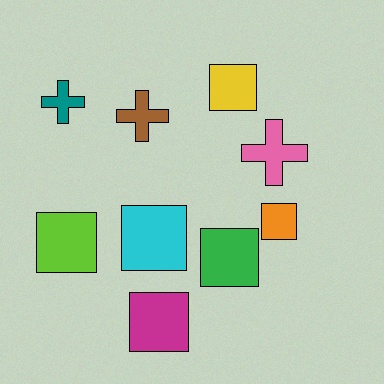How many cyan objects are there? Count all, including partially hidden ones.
There is 1 cyan object.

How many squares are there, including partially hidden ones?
There are 6 squares.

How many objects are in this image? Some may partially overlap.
There are 9 objects.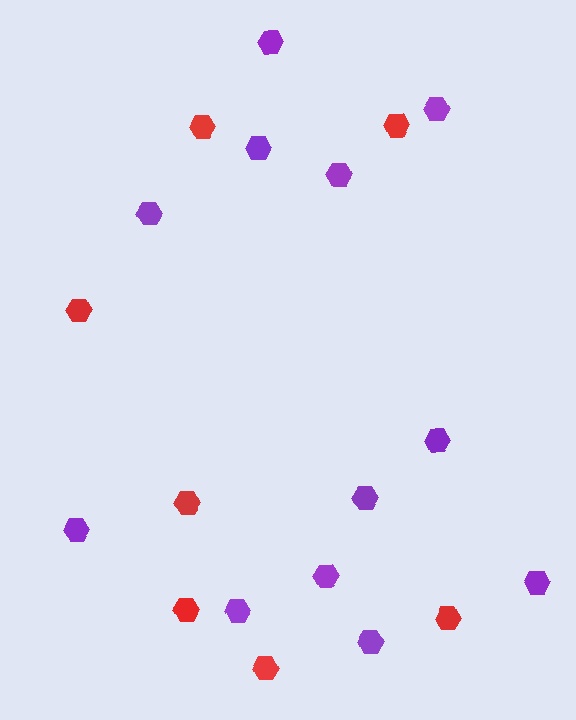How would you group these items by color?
There are 2 groups: one group of red hexagons (7) and one group of purple hexagons (12).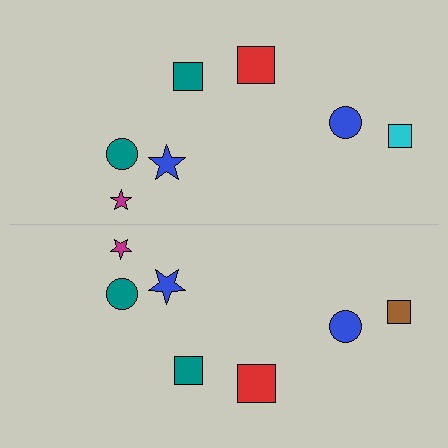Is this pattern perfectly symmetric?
No, the pattern is not perfectly symmetric. The brown square on the bottom side breaks the symmetry — its mirror counterpart is cyan.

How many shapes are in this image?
There are 14 shapes in this image.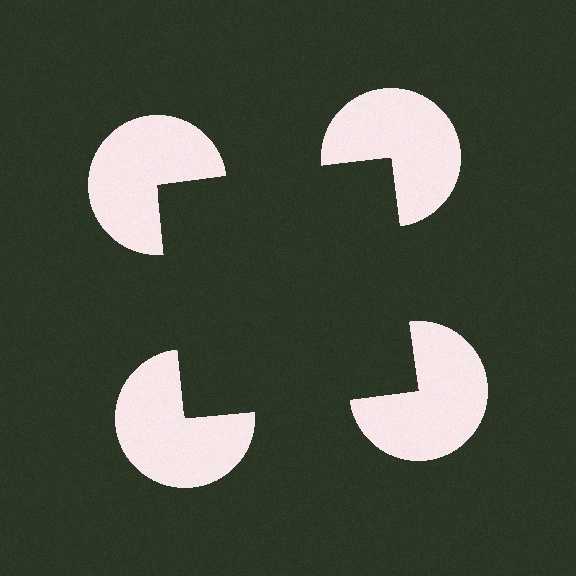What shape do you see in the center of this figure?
An illusory square — its edges are inferred from the aligned wedge cuts in the pac-man discs, not physically drawn.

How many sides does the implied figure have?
4 sides.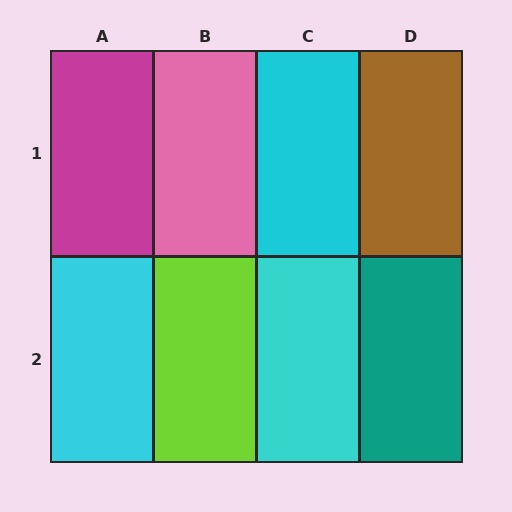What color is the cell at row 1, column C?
Cyan.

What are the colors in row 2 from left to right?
Cyan, lime, cyan, teal.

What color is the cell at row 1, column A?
Magenta.